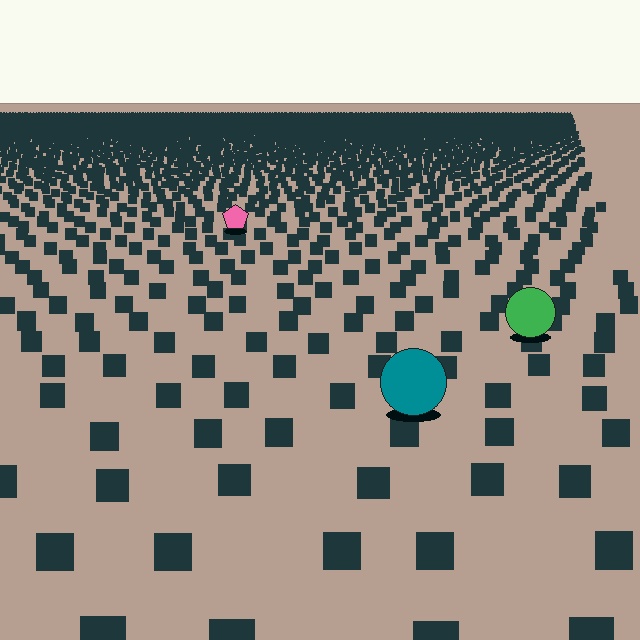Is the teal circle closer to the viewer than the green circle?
Yes. The teal circle is closer — you can tell from the texture gradient: the ground texture is coarser near it.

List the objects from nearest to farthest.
From nearest to farthest: the teal circle, the green circle, the pink pentagon.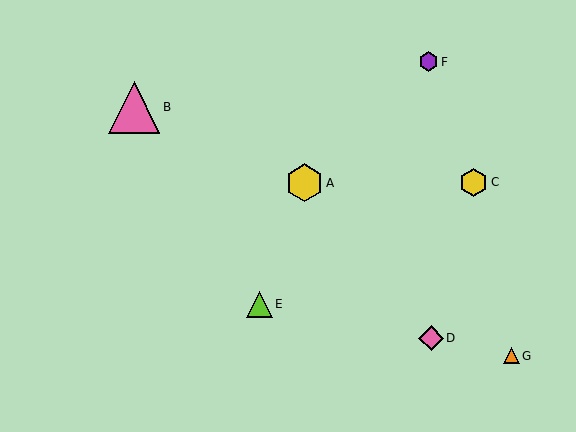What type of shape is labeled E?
Shape E is a lime triangle.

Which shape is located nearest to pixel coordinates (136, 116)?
The pink triangle (labeled B) at (134, 107) is nearest to that location.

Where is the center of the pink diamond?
The center of the pink diamond is at (431, 338).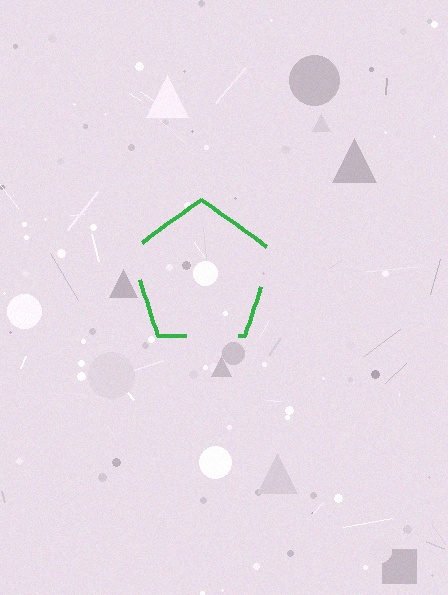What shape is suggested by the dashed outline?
The dashed outline suggests a pentagon.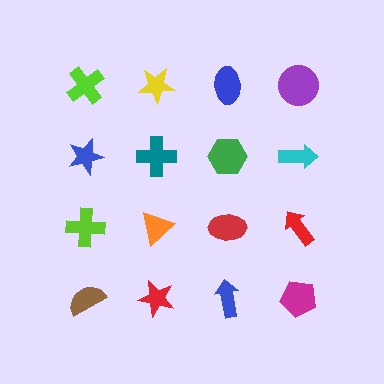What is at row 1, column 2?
A yellow star.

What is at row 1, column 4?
A purple circle.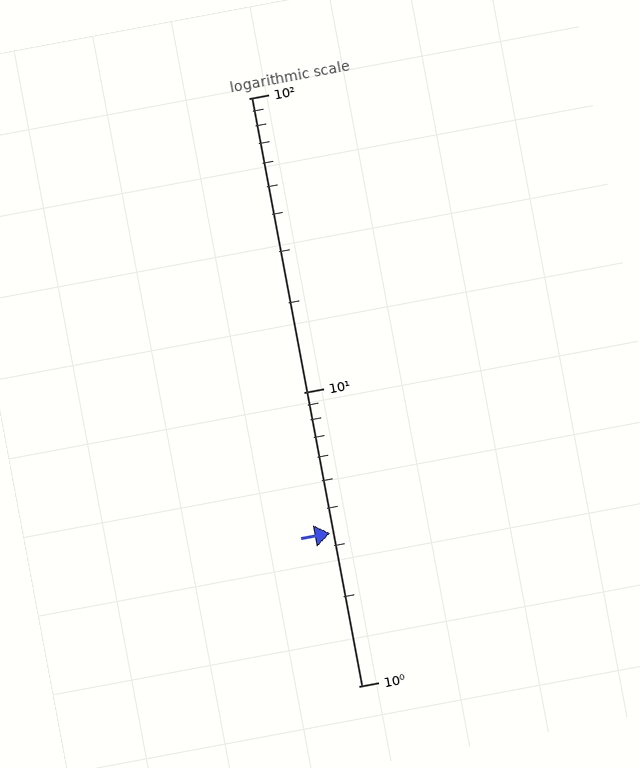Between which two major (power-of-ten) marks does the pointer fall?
The pointer is between 1 and 10.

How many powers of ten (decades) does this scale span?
The scale spans 2 decades, from 1 to 100.